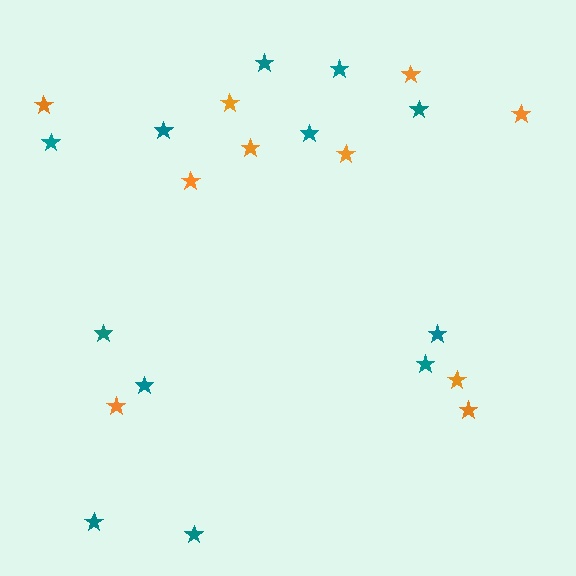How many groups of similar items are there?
There are 2 groups: one group of orange stars (10) and one group of teal stars (12).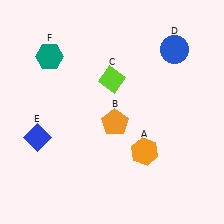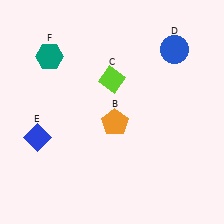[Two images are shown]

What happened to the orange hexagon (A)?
The orange hexagon (A) was removed in Image 2. It was in the bottom-right area of Image 1.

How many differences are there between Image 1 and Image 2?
There is 1 difference between the two images.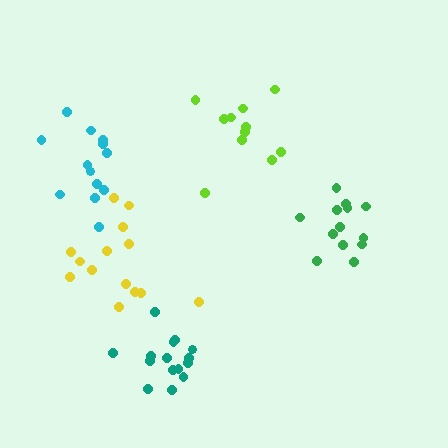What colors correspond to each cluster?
The clusters are colored: yellow, lime, teal, cyan, green.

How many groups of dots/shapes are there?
There are 5 groups.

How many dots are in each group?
Group 1: 14 dots, Group 2: 11 dots, Group 3: 15 dots, Group 4: 13 dots, Group 5: 13 dots (66 total).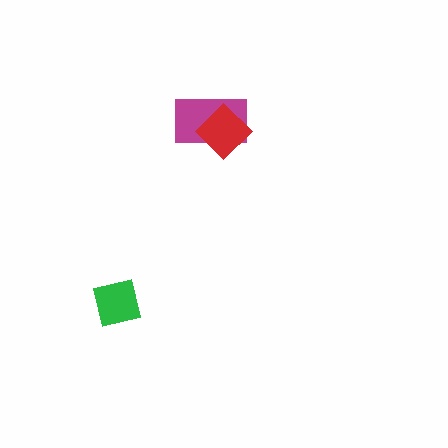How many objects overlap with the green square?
0 objects overlap with the green square.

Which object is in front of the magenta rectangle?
The red diamond is in front of the magenta rectangle.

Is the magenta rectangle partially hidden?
Yes, it is partially covered by another shape.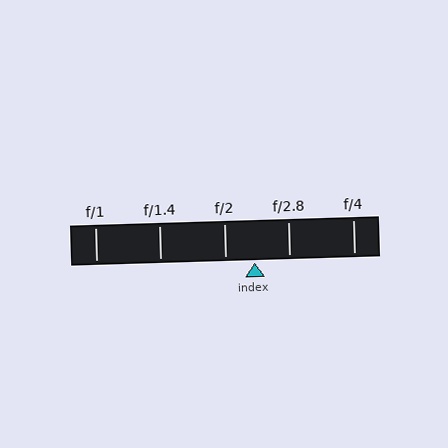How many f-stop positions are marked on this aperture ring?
There are 5 f-stop positions marked.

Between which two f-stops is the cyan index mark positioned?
The index mark is between f/2 and f/2.8.